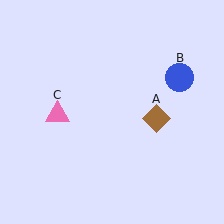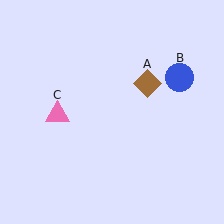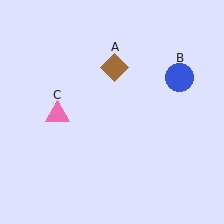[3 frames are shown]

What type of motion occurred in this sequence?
The brown diamond (object A) rotated counterclockwise around the center of the scene.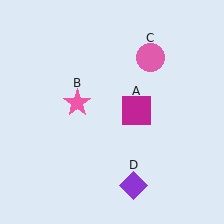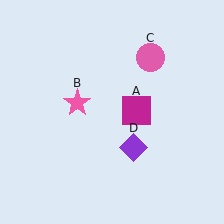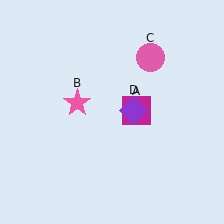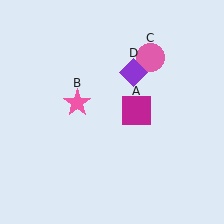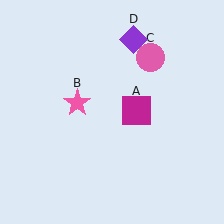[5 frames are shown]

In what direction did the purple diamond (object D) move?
The purple diamond (object D) moved up.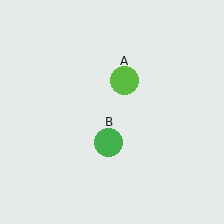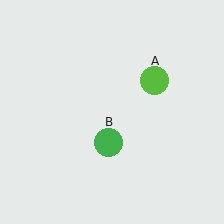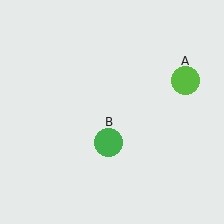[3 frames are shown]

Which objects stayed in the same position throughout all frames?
Green circle (object B) remained stationary.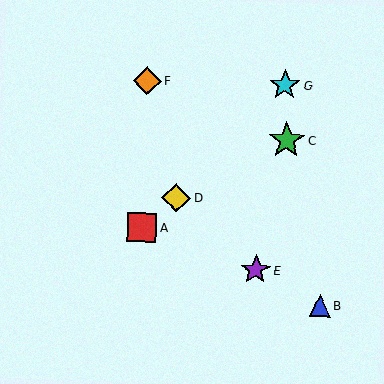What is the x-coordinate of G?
Object G is at x≈285.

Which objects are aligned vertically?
Objects A, F are aligned vertically.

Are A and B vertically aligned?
No, A is at x≈142 and B is at x≈320.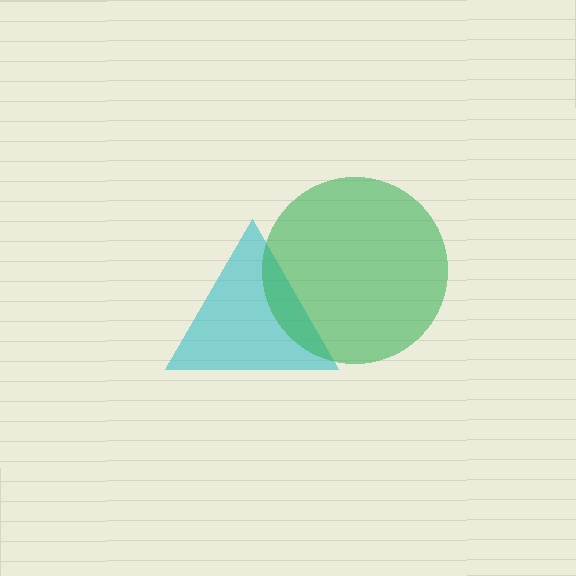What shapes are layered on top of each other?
The layered shapes are: a cyan triangle, a green circle.